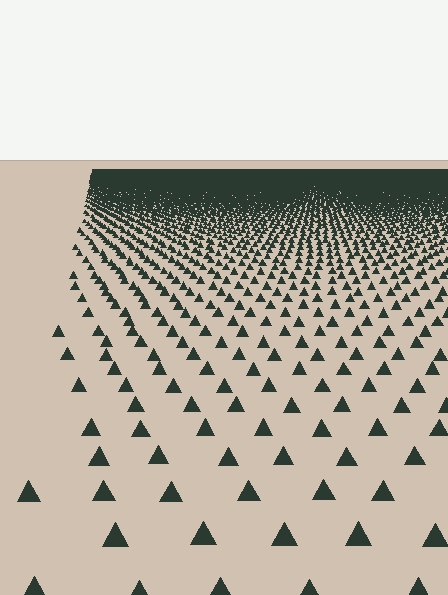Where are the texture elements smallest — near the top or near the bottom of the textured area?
Near the top.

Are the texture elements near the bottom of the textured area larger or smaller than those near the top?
Larger. Near the bottom, elements are closer to the viewer and appear at a bigger on-screen size.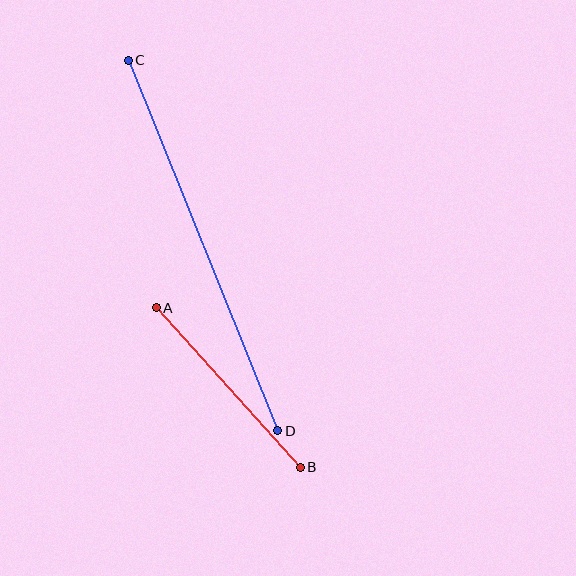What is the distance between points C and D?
The distance is approximately 400 pixels.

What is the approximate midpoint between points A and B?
The midpoint is at approximately (228, 387) pixels.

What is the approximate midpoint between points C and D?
The midpoint is at approximately (203, 245) pixels.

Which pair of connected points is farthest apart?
Points C and D are farthest apart.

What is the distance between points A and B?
The distance is approximately 215 pixels.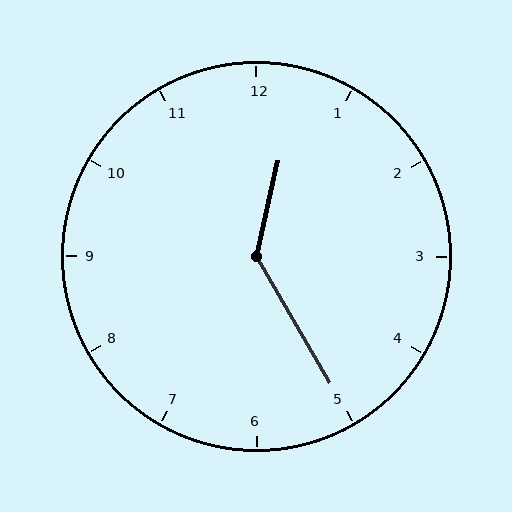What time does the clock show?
12:25.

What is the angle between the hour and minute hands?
Approximately 138 degrees.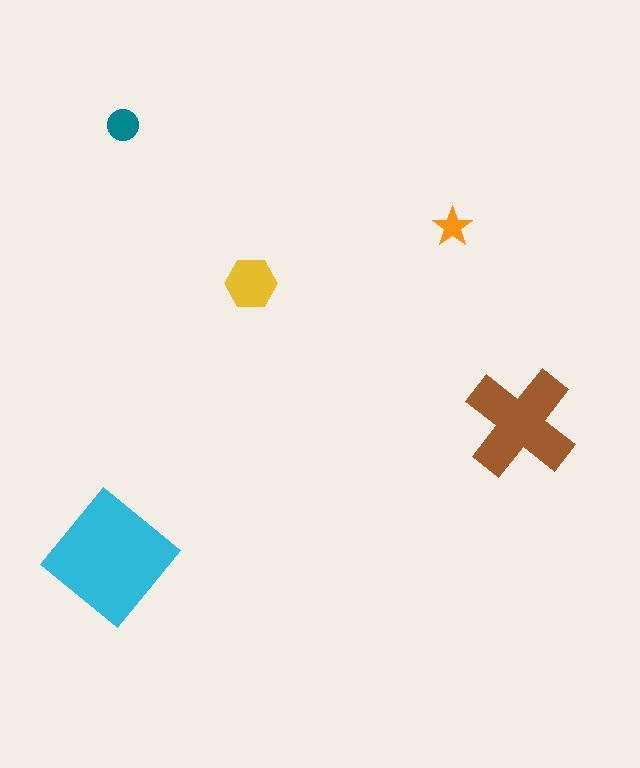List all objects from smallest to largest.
The orange star, the teal circle, the yellow hexagon, the brown cross, the cyan diamond.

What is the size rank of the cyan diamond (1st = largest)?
1st.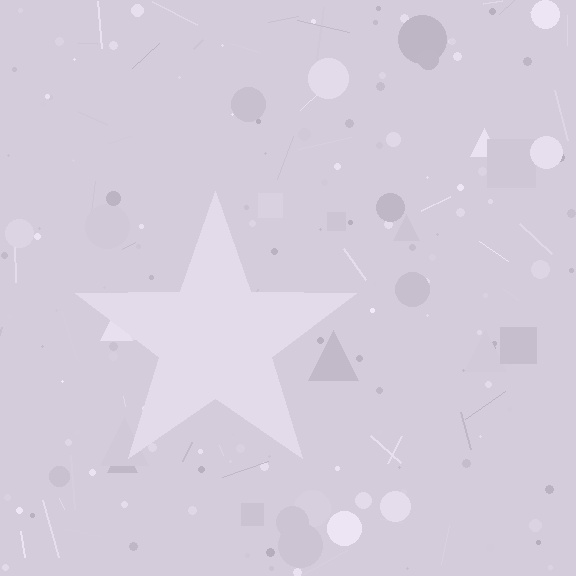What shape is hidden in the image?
A star is hidden in the image.